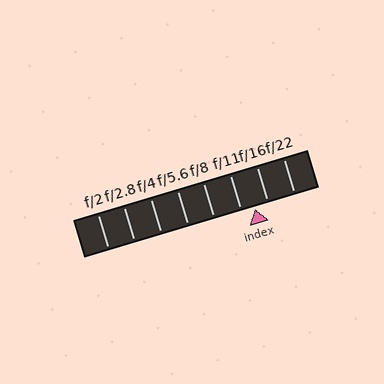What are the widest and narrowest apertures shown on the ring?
The widest aperture shown is f/2 and the narrowest is f/22.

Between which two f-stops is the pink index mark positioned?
The index mark is between f/11 and f/16.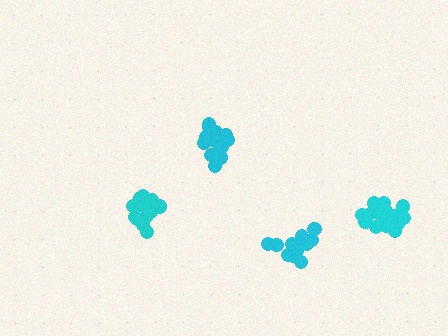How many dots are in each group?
Group 1: 14 dots, Group 2: 18 dots, Group 3: 19 dots, Group 4: 18 dots (69 total).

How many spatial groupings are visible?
There are 4 spatial groupings.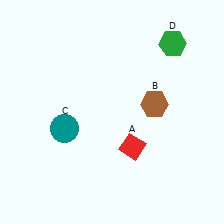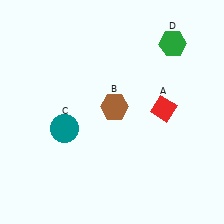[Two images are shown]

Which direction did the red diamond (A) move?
The red diamond (A) moved up.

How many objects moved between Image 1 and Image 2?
2 objects moved between the two images.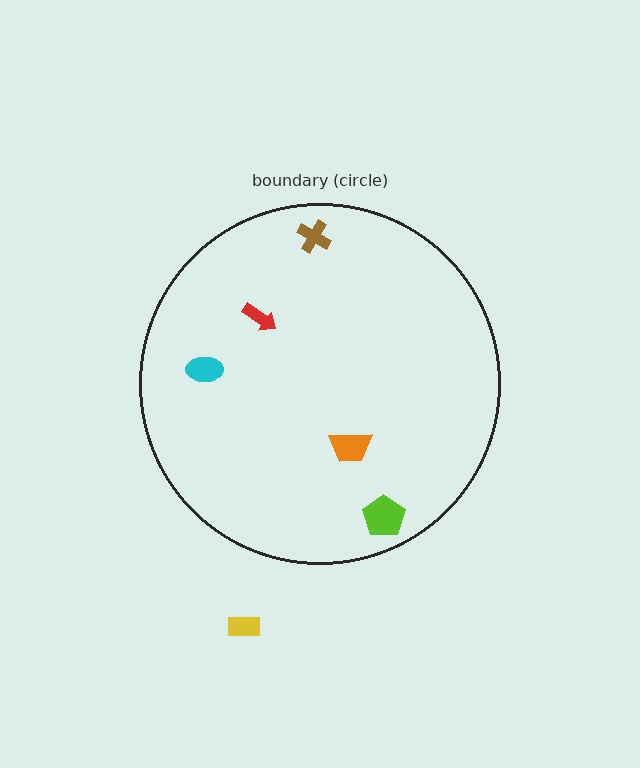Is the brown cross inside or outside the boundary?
Inside.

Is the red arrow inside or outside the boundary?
Inside.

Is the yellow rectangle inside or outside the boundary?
Outside.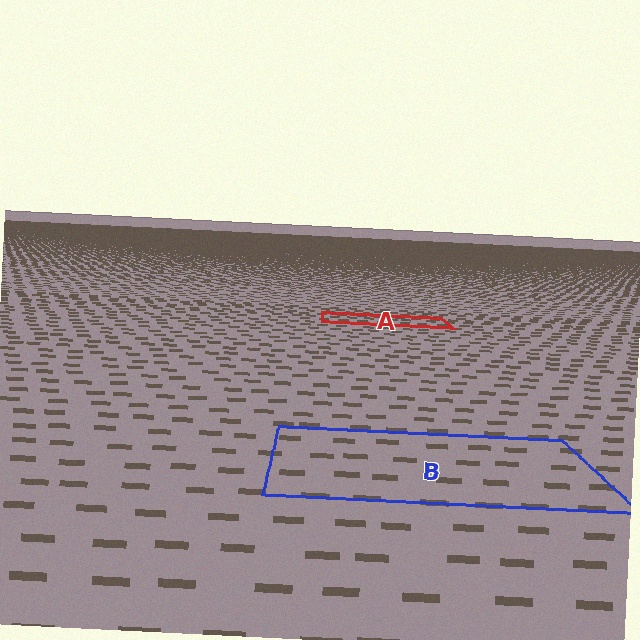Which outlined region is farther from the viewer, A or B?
Region A is farther from the viewer — the texture elements inside it appear smaller and more densely packed.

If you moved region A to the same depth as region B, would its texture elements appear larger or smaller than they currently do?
They would appear larger. At a closer depth, the same texture elements are projected at a bigger on-screen size.